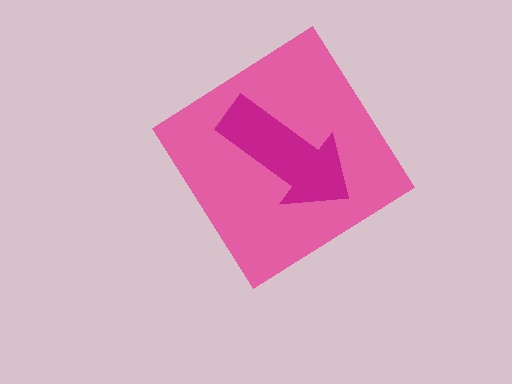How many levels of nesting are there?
2.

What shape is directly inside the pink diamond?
The magenta arrow.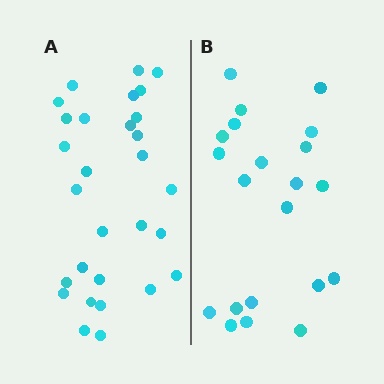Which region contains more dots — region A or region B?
Region A (the left region) has more dots.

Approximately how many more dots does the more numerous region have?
Region A has roughly 8 or so more dots than region B.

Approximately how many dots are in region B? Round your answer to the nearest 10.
About 20 dots. (The exact count is 21, which rounds to 20.)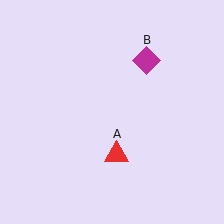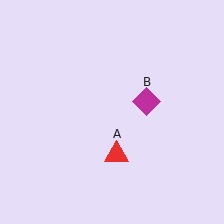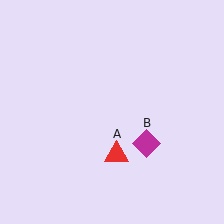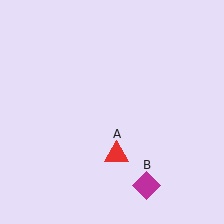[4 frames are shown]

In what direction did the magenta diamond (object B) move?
The magenta diamond (object B) moved down.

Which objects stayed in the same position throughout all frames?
Red triangle (object A) remained stationary.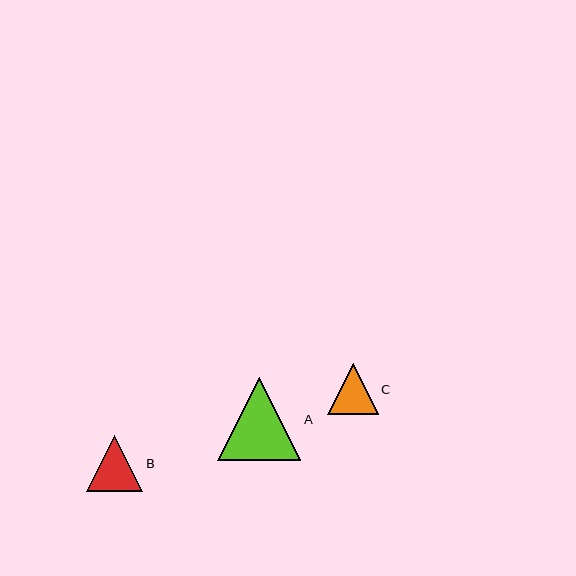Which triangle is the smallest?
Triangle C is the smallest with a size of approximately 51 pixels.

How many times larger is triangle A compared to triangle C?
Triangle A is approximately 1.6 times the size of triangle C.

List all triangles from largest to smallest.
From largest to smallest: A, B, C.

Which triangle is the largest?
Triangle A is the largest with a size of approximately 83 pixels.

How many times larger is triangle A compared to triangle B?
Triangle A is approximately 1.5 times the size of triangle B.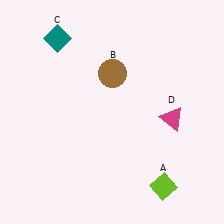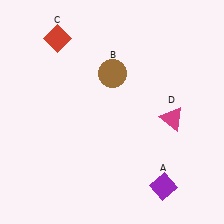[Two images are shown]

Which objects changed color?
A changed from lime to purple. C changed from teal to red.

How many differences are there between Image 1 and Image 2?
There are 2 differences between the two images.